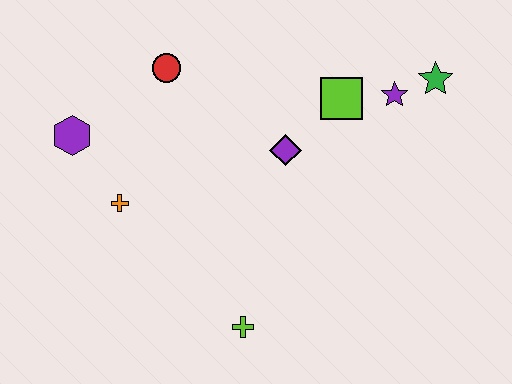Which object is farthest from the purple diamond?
The purple hexagon is farthest from the purple diamond.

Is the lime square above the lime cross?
Yes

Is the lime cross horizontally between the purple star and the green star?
No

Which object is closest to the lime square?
The purple star is closest to the lime square.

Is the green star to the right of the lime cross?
Yes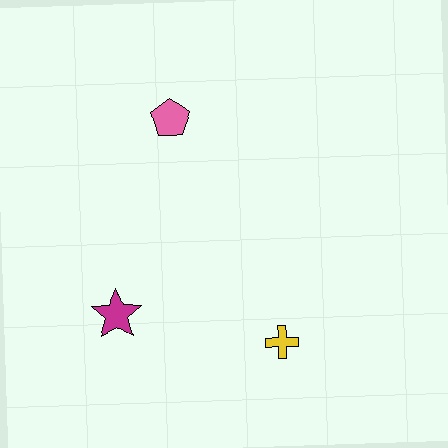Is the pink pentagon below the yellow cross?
No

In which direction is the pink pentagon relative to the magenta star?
The pink pentagon is above the magenta star.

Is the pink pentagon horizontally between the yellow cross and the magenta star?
Yes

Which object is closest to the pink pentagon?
The magenta star is closest to the pink pentagon.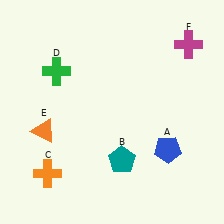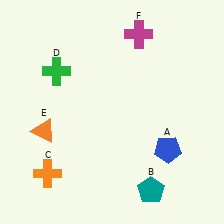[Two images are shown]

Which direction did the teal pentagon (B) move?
The teal pentagon (B) moved down.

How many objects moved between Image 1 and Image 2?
2 objects moved between the two images.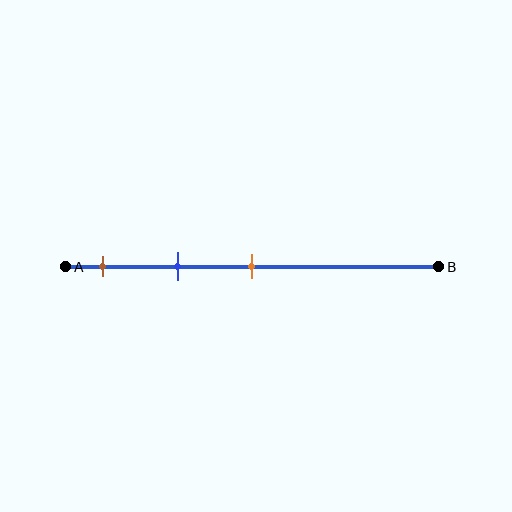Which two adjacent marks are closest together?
The brown and blue marks are the closest adjacent pair.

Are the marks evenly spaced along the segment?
Yes, the marks are approximately evenly spaced.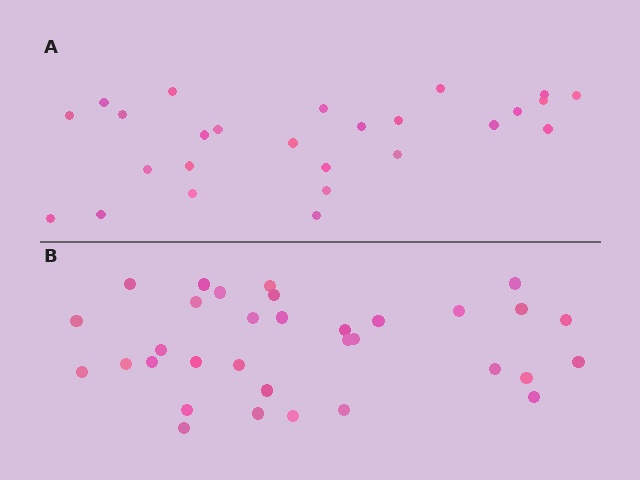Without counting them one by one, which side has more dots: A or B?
Region B (the bottom region) has more dots.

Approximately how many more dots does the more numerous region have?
Region B has roughly 8 or so more dots than region A.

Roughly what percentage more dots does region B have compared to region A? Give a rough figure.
About 25% more.